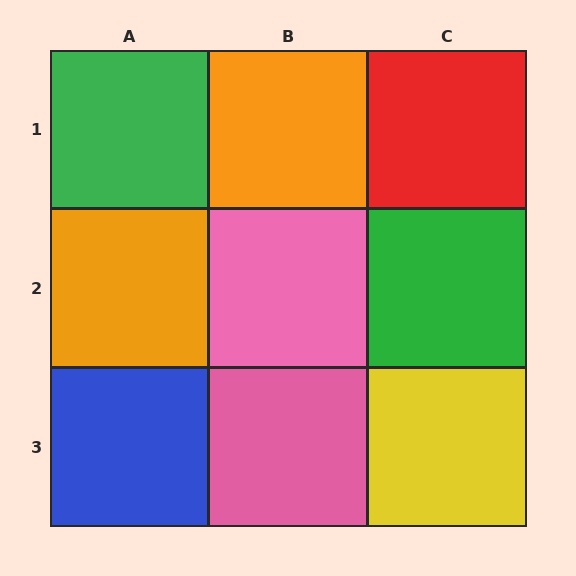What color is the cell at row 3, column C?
Yellow.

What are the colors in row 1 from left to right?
Green, orange, red.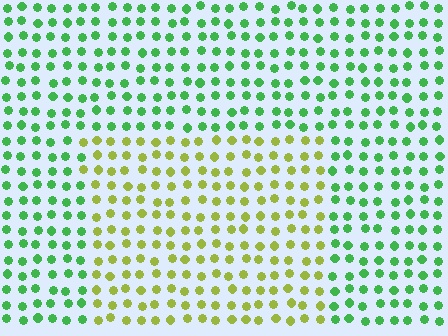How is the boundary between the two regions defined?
The boundary is defined purely by a slight shift in hue (about 52 degrees). Spacing, size, and orientation are identical on both sides.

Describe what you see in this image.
The image is filled with small green elements in a uniform arrangement. A rectangle-shaped region is visible where the elements are tinted to a slightly different hue, forming a subtle color boundary.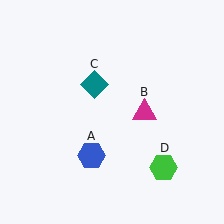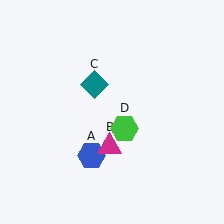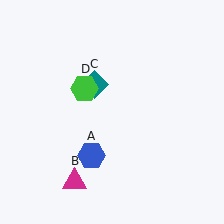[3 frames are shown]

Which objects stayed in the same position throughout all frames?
Blue hexagon (object A) and teal diamond (object C) remained stationary.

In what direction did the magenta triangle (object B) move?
The magenta triangle (object B) moved down and to the left.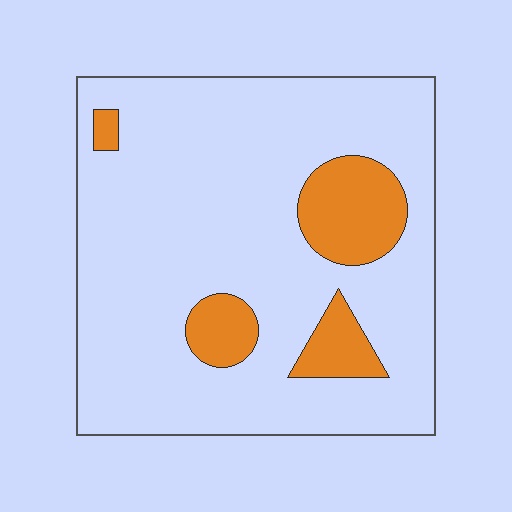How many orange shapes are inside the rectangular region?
4.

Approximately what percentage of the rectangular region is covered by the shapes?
Approximately 15%.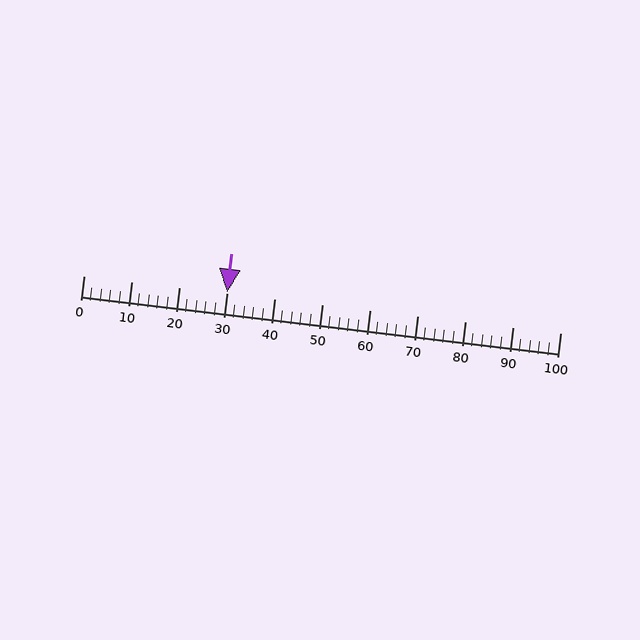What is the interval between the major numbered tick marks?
The major tick marks are spaced 10 units apart.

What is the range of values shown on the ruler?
The ruler shows values from 0 to 100.